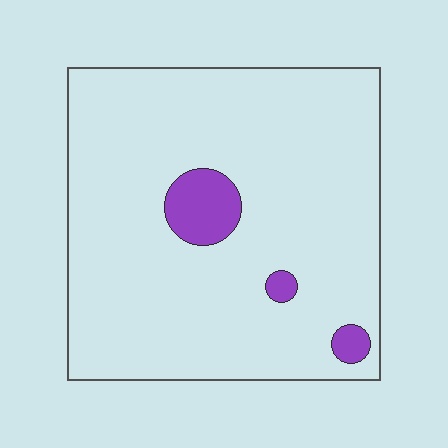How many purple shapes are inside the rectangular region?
3.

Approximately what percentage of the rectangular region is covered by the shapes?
Approximately 5%.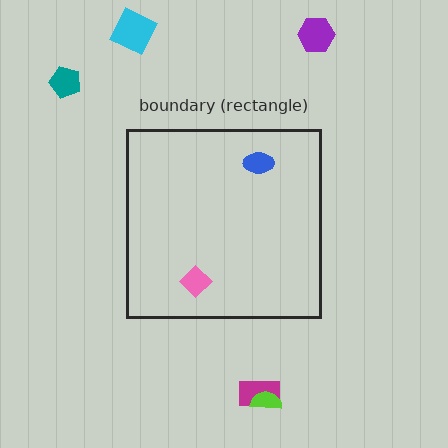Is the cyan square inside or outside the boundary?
Outside.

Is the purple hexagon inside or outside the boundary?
Outside.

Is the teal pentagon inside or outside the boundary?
Outside.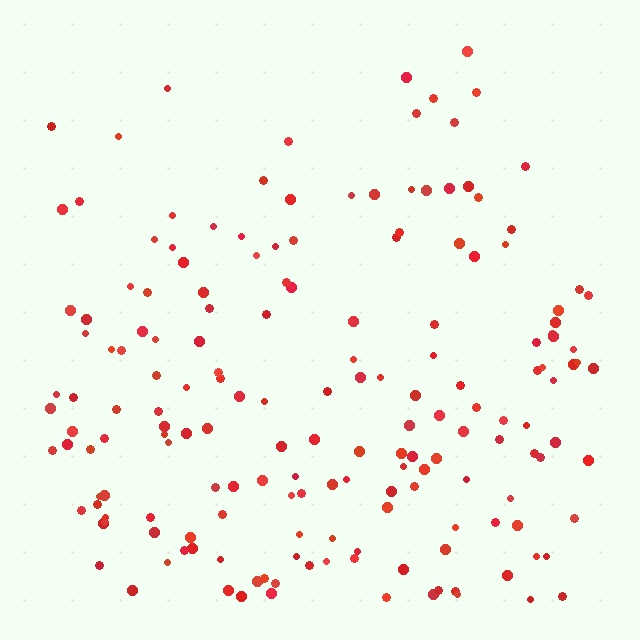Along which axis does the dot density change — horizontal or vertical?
Vertical.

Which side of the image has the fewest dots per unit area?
The top.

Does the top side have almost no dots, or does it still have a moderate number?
Still a moderate number, just noticeably fewer than the bottom.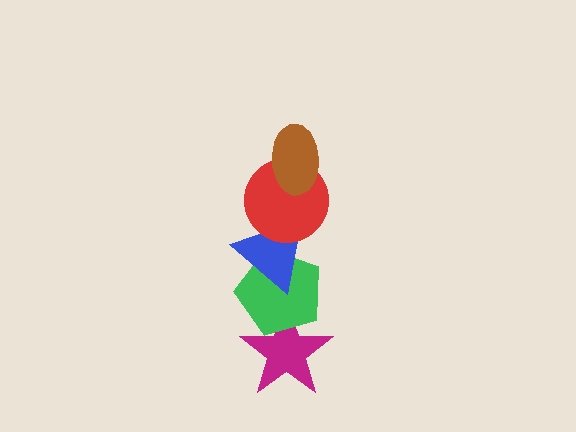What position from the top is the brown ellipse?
The brown ellipse is 1st from the top.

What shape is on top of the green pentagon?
The blue triangle is on top of the green pentagon.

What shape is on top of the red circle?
The brown ellipse is on top of the red circle.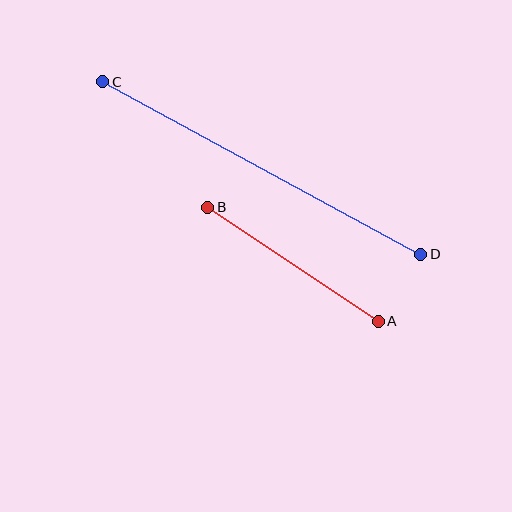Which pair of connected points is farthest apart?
Points C and D are farthest apart.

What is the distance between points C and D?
The distance is approximately 362 pixels.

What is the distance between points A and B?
The distance is approximately 205 pixels.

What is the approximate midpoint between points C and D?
The midpoint is at approximately (262, 168) pixels.